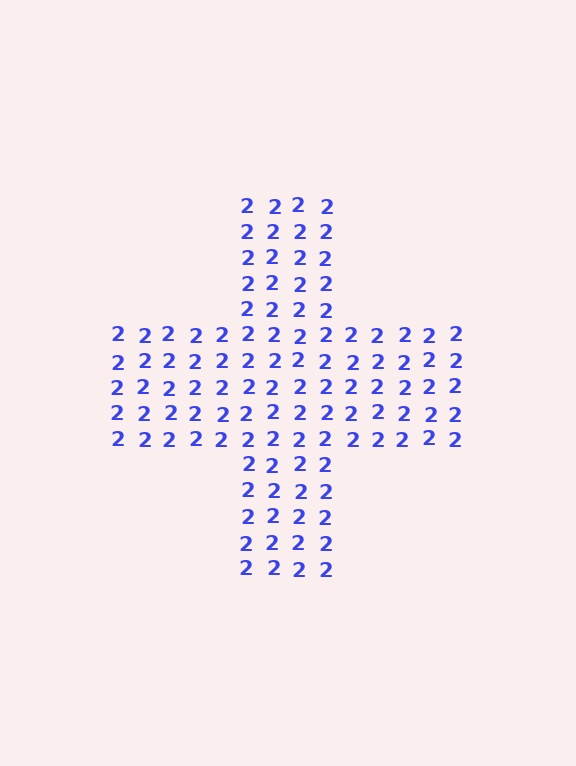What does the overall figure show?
The overall figure shows a cross.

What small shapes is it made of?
It is made of small digit 2's.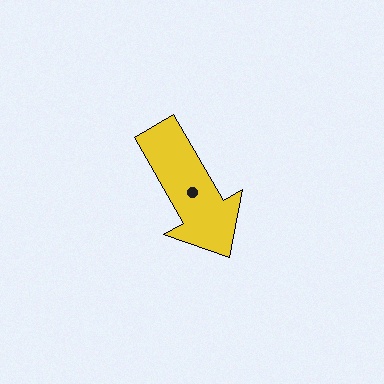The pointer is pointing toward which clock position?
Roughly 5 o'clock.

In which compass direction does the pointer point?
Southeast.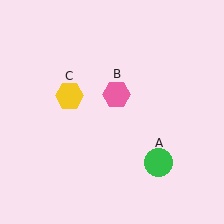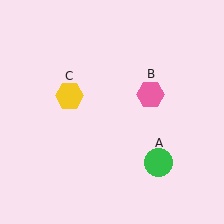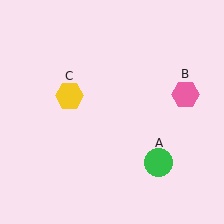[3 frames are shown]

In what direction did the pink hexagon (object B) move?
The pink hexagon (object B) moved right.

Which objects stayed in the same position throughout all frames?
Green circle (object A) and yellow hexagon (object C) remained stationary.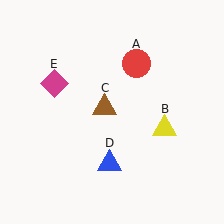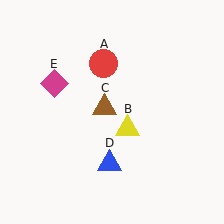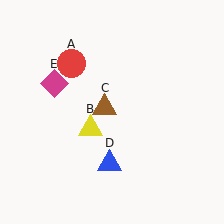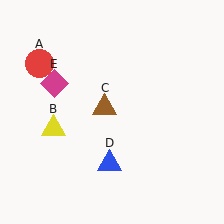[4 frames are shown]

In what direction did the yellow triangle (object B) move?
The yellow triangle (object B) moved left.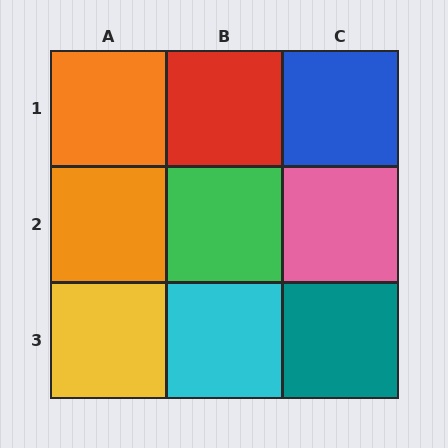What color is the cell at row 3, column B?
Cyan.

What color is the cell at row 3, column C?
Teal.